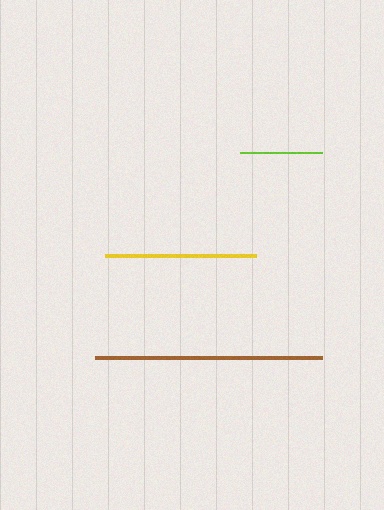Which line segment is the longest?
The brown line is the longest at approximately 228 pixels.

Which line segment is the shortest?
The lime line is the shortest at approximately 81 pixels.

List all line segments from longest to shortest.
From longest to shortest: brown, yellow, lime.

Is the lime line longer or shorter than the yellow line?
The yellow line is longer than the lime line.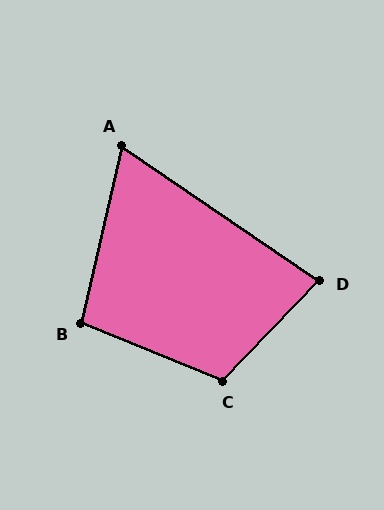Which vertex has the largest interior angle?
C, at approximately 111 degrees.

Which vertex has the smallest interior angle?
A, at approximately 69 degrees.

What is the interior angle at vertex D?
Approximately 80 degrees (acute).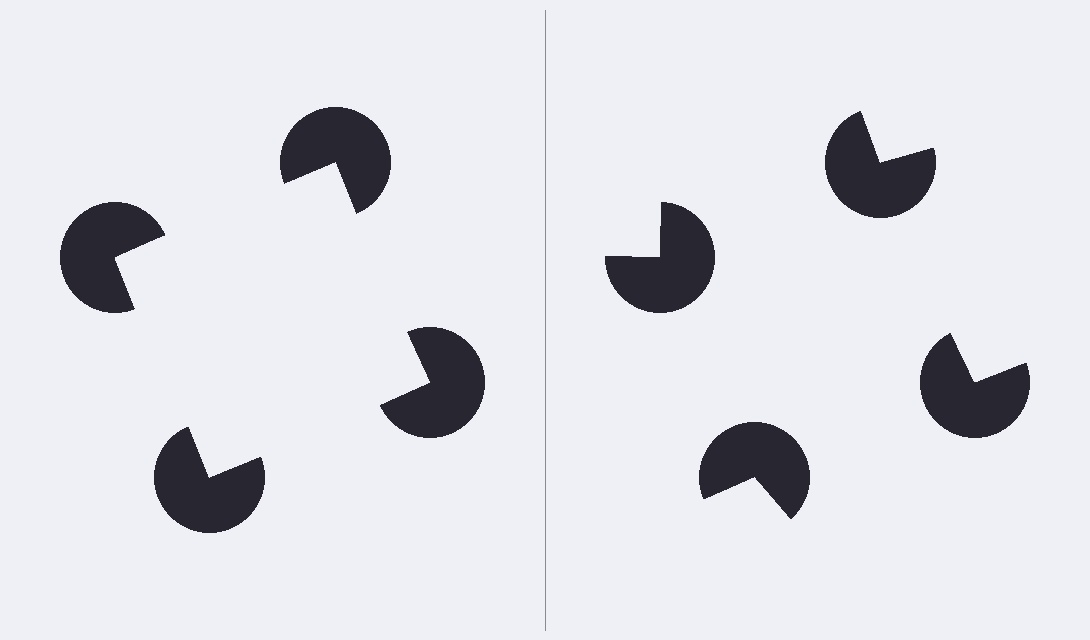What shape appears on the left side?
An illusory square.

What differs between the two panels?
The pac-man discs are positioned identically on both sides; only the wedge orientations differ. On the left they align to a square; on the right they are misaligned.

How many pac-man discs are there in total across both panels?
8 — 4 on each side.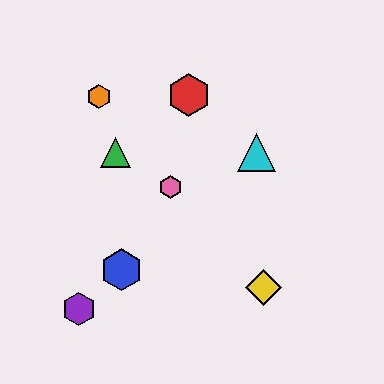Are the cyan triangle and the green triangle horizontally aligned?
Yes, both are at y≈152.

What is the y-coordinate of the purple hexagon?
The purple hexagon is at y≈309.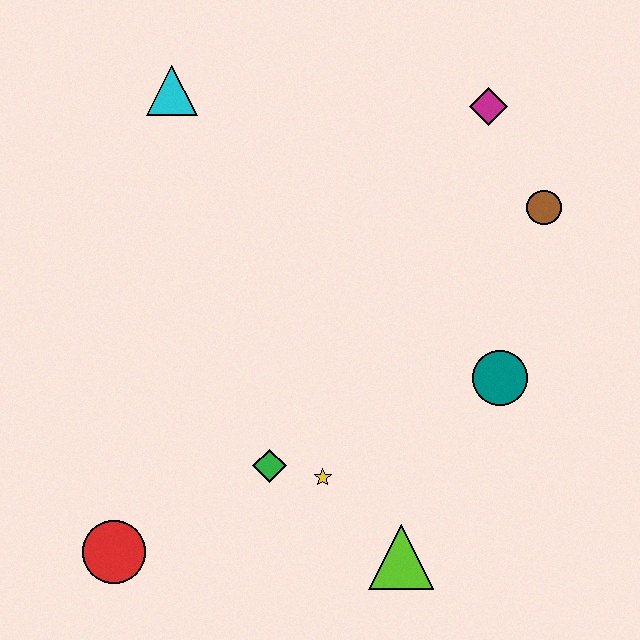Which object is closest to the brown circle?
The magenta diamond is closest to the brown circle.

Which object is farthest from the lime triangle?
The cyan triangle is farthest from the lime triangle.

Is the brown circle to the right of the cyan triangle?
Yes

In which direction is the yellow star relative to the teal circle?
The yellow star is to the left of the teal circle.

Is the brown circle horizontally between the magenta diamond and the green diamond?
No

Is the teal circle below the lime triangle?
No